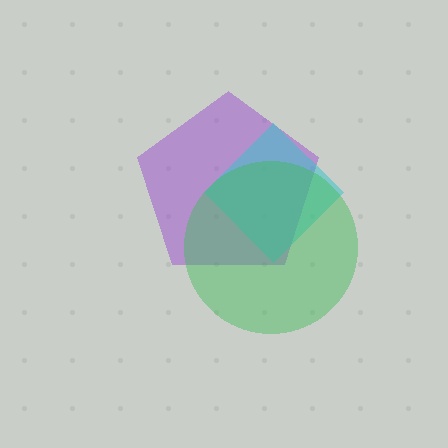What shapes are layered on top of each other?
The layered shapes are: a purple pentagon, a cyan diamond, a green circle.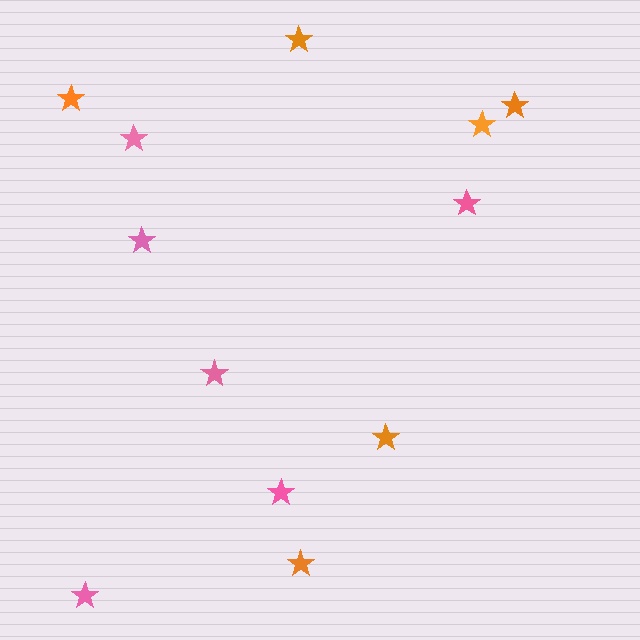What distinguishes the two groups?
There are 2 groups: one group of orange stars (6) and one group of pink stars (6).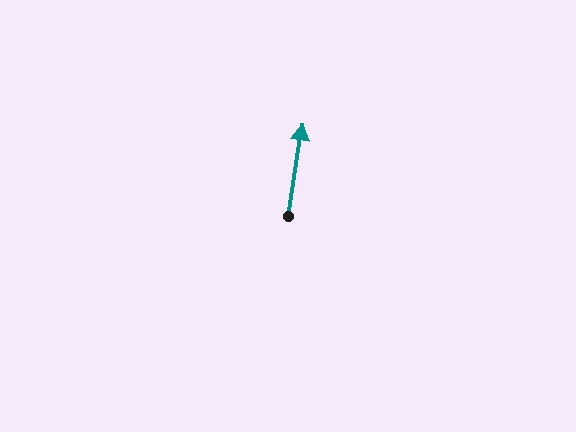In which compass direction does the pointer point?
North.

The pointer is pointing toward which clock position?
Roughly 12 o'clock.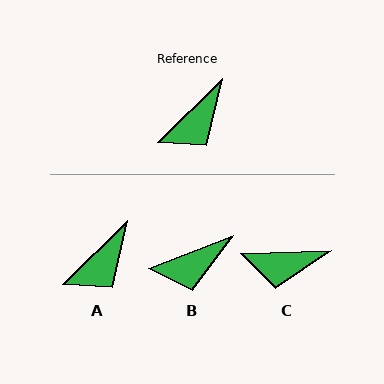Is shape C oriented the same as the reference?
No, it is off by about 42 degrees.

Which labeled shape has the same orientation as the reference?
A.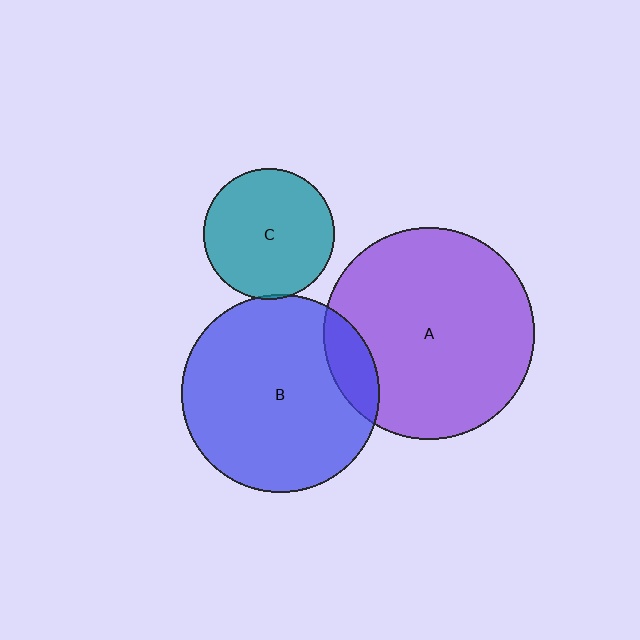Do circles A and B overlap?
Yes.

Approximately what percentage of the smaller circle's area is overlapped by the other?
Approximately 15%.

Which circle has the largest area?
Circle A (purple).